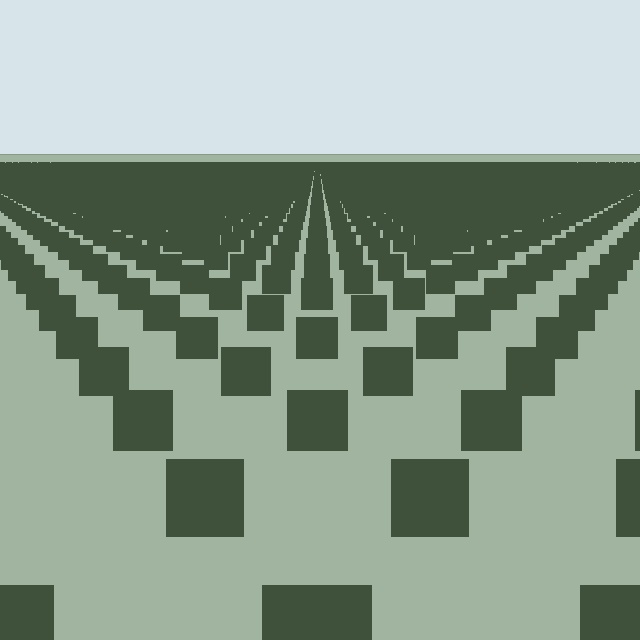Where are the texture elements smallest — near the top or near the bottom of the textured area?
Near the top.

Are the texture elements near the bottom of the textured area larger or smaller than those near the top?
Larger. Near the bottom, elements are closer to the viewer and appear at a bigger on-screen size.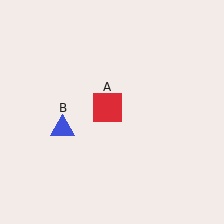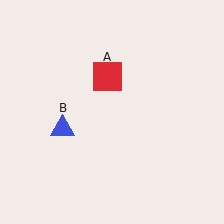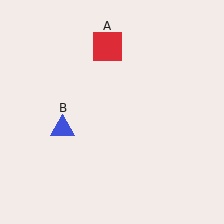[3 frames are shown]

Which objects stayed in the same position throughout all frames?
Blue triangle (object B) remained stationary.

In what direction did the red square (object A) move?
The red square (object A) moved up.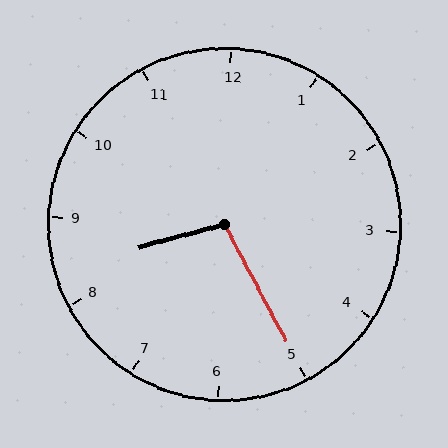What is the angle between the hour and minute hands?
Approximately 102 degrees.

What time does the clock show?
8:25.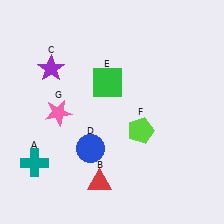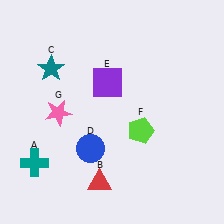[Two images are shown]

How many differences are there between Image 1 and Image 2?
There are 2 differences between the two images.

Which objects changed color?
C changed from purple to teal. E changed from green to purple.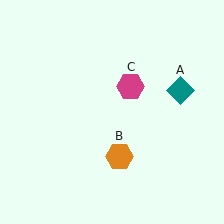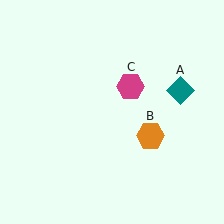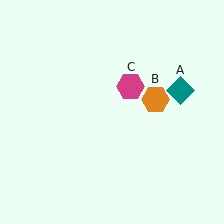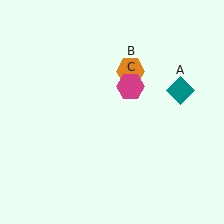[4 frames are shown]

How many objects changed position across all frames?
1 object changed position: orange hexagon (object B).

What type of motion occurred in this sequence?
The orange hexagon (object B) rotated counterclockwise around the center of the scene.